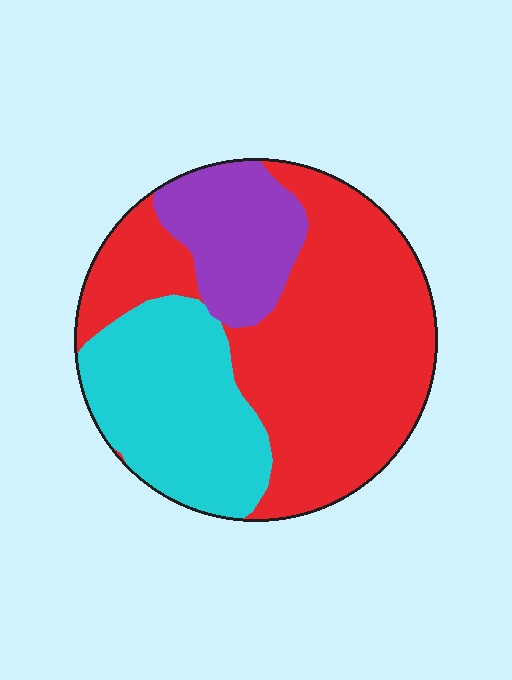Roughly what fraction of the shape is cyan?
Cyan takes up about one quarter (1/4) of the shape.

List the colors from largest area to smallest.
From largest to smallest: red, cyan, purple.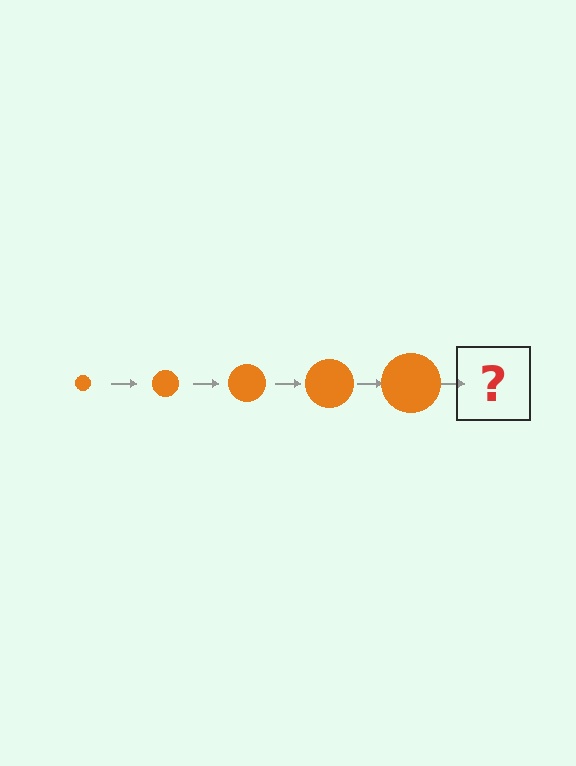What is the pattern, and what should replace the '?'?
The pattern is that the circle gets progressively larger each step. The '?' should be an orange circle, larger than the previous one.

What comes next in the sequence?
The next element should be an orange circle, larger than the previous one.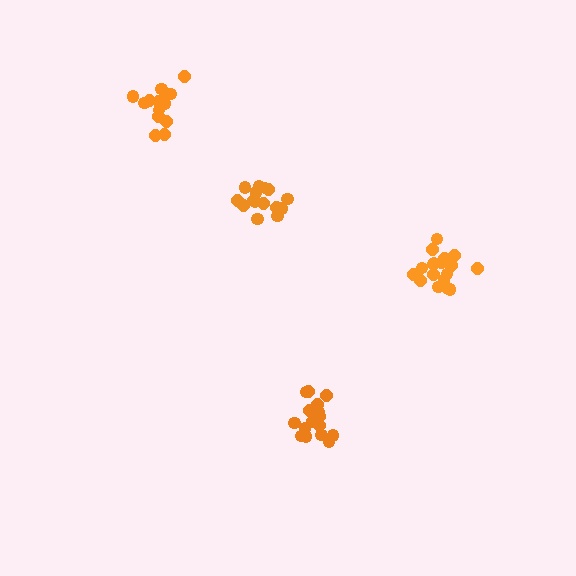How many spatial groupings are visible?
There are 4 spatial groupings.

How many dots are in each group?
Group 1: 16 dots, Group 2: 18 dots, Group 3: 17 dots, Group 4: 15 dots (66 total).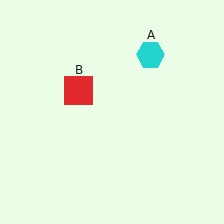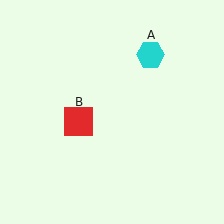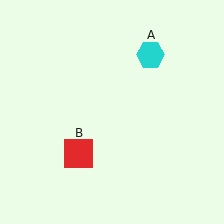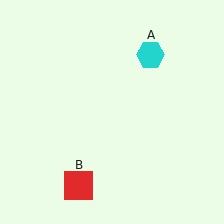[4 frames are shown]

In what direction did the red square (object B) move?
The red square (object B) moved down.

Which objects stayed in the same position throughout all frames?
Cyan hexagon (object A) remained stationary.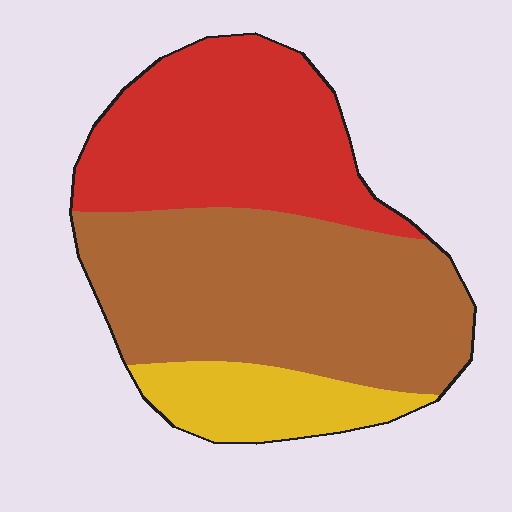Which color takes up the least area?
Yellow, at roughly 15%.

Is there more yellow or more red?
Red.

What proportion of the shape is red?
Red covers roughly 35% of the shape.